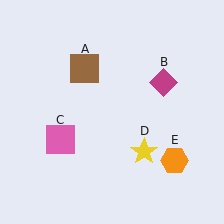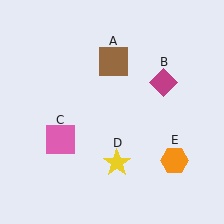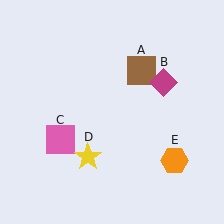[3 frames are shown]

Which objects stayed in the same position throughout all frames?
Magenta diamond (object B) and pink square (object C) and orange hexagon (object E) remained stationary.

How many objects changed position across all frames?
2 objects changed position: brown square (object A), yellow star (object D).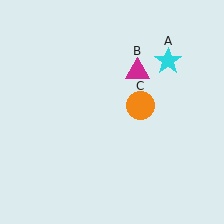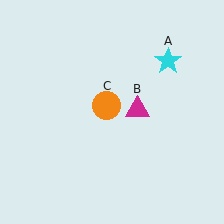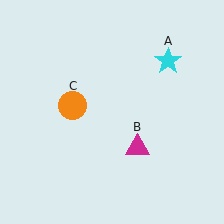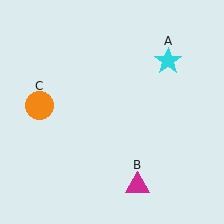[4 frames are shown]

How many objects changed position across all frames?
2 objects changed position: magenta triangle (object B), orange circle (object C).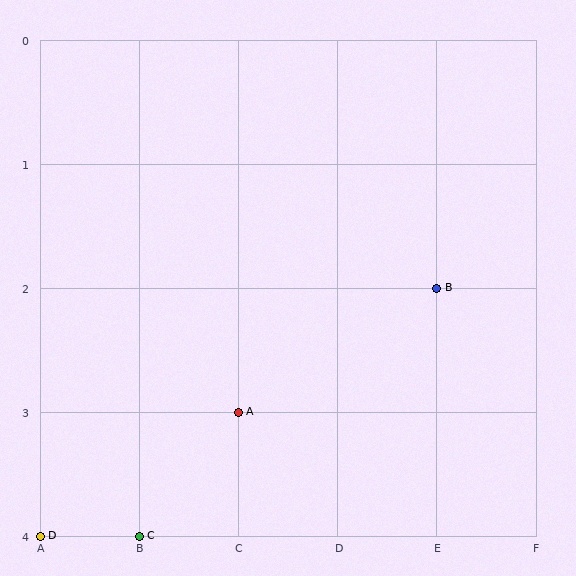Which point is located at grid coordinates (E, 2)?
Point B is at (E, 2).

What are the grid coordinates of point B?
Point B is at grid coordinates (E, 2).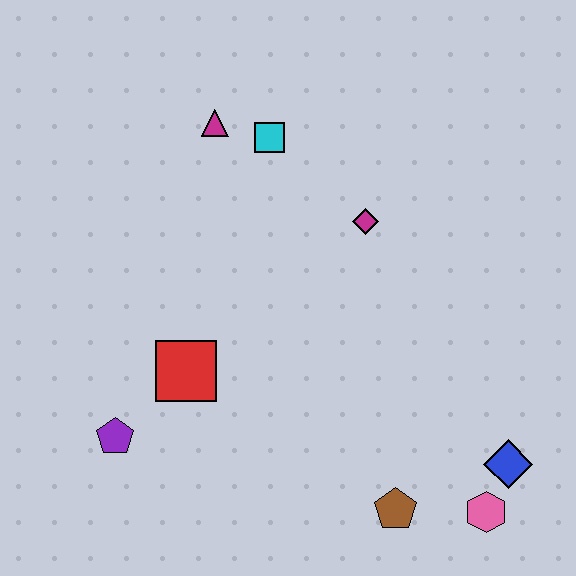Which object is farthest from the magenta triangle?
The pink hexagon is farthest from the magenta triangle.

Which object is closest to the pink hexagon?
The blue diamond is closest to the pink hexagon.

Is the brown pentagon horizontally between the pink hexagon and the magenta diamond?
Yes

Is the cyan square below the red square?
No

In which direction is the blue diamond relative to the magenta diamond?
The blue diamond is below the magenta diamond.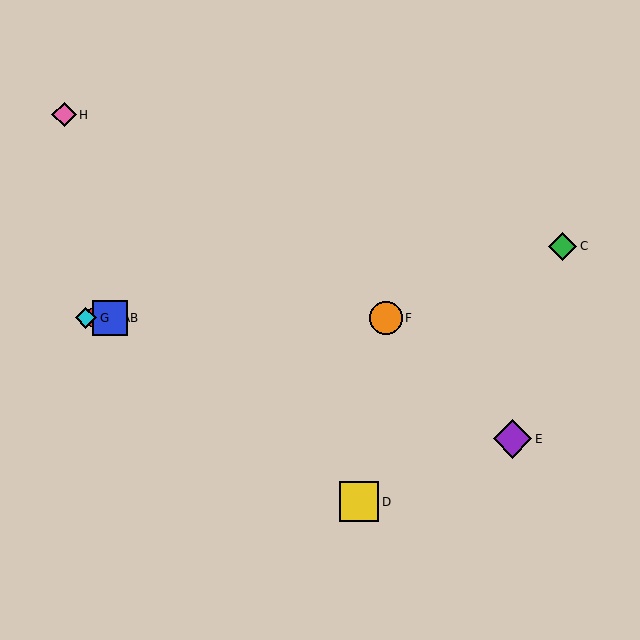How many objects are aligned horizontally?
4 objects (A, B, F, G) are aligned horizontally.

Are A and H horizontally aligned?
No, A is at y≈318 and H is at y≈115.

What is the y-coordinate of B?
Object B is at y≈318.